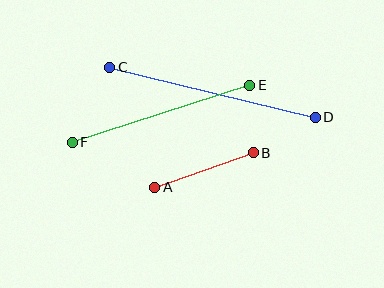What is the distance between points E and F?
The distance is approximately 186 pixels.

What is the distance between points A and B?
The distance is approximately 104 pixels.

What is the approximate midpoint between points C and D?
The midpoint is at approximately (213, 92) pixels.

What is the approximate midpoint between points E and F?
The midpoint is at approximately (161, 114) pixels.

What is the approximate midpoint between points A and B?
The midpoint is at approximately (204, 170) pixels.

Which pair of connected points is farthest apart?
Points C and D are farthest apart.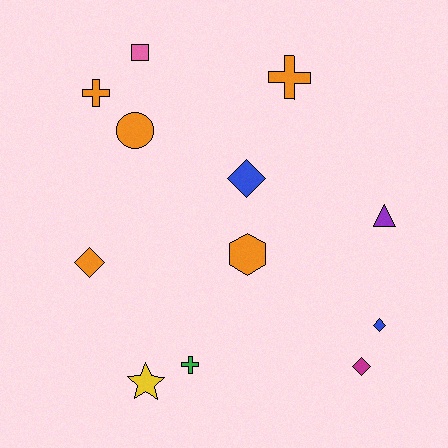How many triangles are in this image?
There is 1 triangle.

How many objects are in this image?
There are 12 objects.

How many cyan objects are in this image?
There are no cyan objects.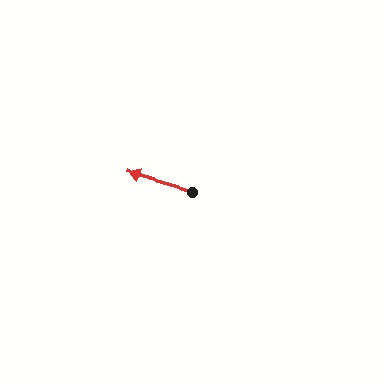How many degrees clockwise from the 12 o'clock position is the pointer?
Approximately 286 degrees.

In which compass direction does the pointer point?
West.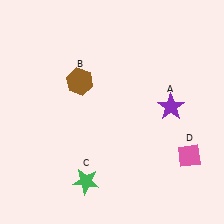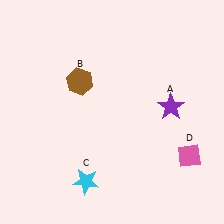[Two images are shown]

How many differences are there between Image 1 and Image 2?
There is 1 difference between the two images.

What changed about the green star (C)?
In Image 1, C is green. In Image 2, it changed to cyan.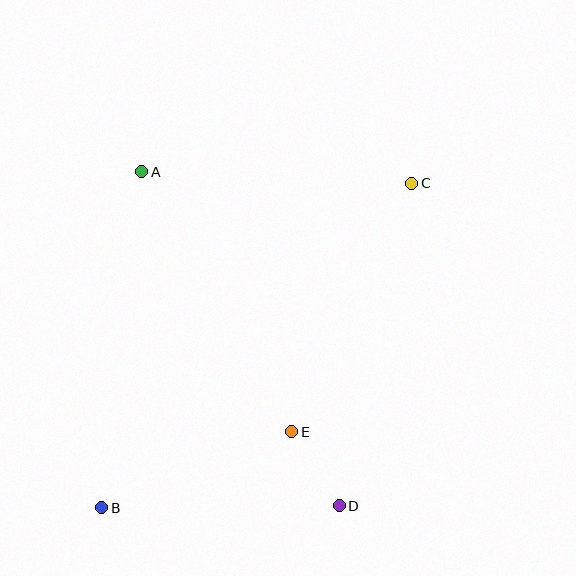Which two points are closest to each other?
Points D and E are closest to each other.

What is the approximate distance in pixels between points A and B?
The distance between A and B is approximately 338 pixels.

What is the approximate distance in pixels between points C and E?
The distance between C and E is approximately 276 pixels.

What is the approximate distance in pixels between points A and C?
The distance between A and C is approximately 270 pixels.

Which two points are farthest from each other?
Points B and C are farthest from each other.